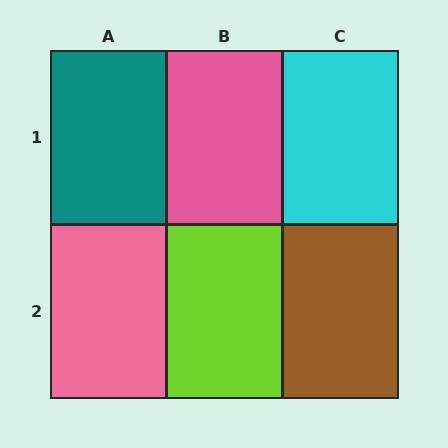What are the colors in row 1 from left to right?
Teal, pink, cyan.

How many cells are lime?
1 cell is lime.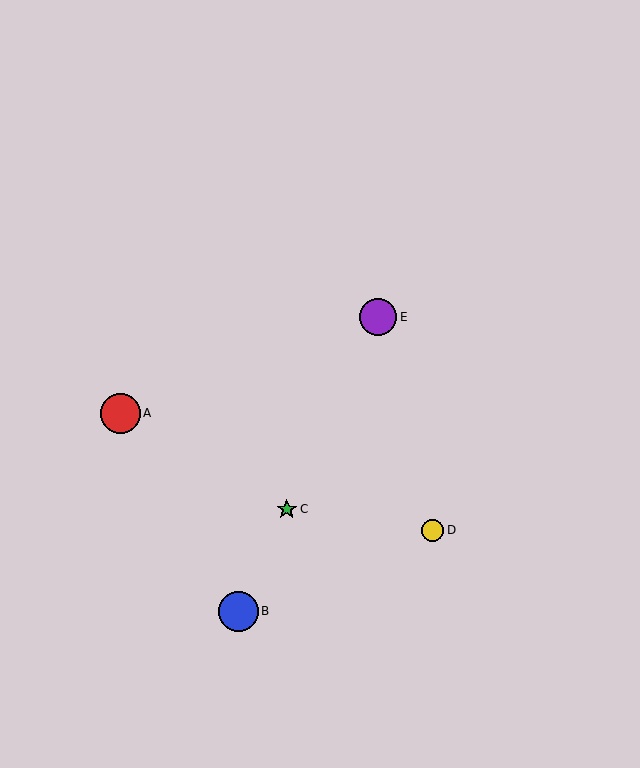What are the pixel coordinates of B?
Object B is at (239, 611).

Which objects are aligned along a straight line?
Objects B, C, E are aligned along a straight line.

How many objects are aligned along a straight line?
3 objects (B, C, E) are aligned along a straight line.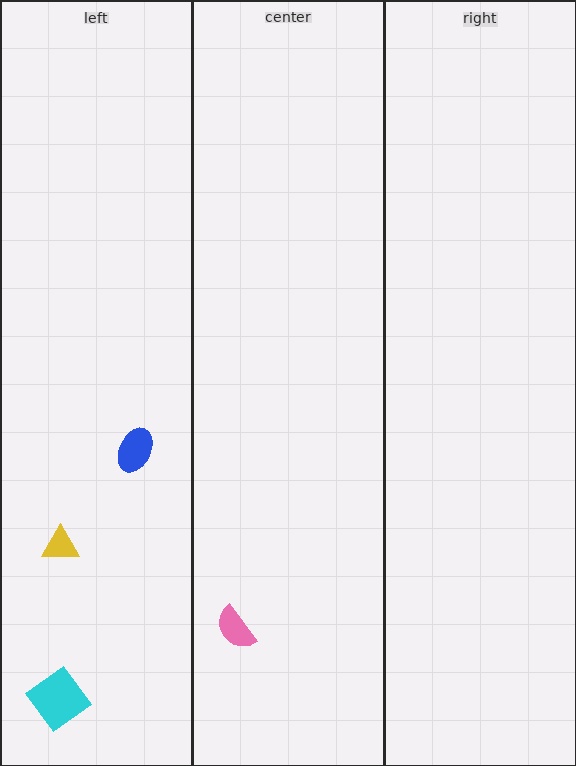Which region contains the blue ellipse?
The left region.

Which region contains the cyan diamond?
The left region.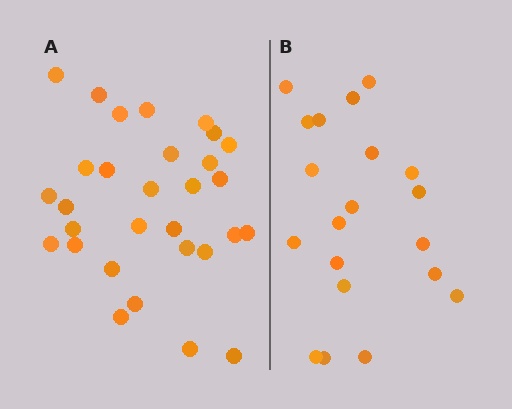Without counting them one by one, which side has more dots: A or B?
Region A (the left region) has more dots.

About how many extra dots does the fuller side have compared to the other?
Region A has roughly 10 or so more dots than region B.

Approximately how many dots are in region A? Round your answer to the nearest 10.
About 30 dots.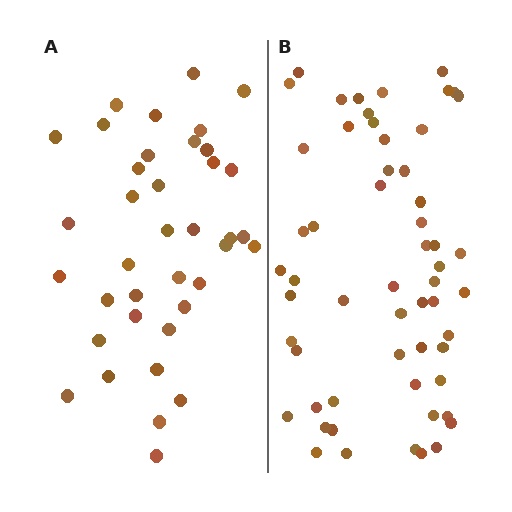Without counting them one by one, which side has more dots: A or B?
Region B (the right region) has more dots.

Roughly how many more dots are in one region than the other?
Region B has approximately 20 more dots than region A.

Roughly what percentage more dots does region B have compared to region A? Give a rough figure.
About 50% more.